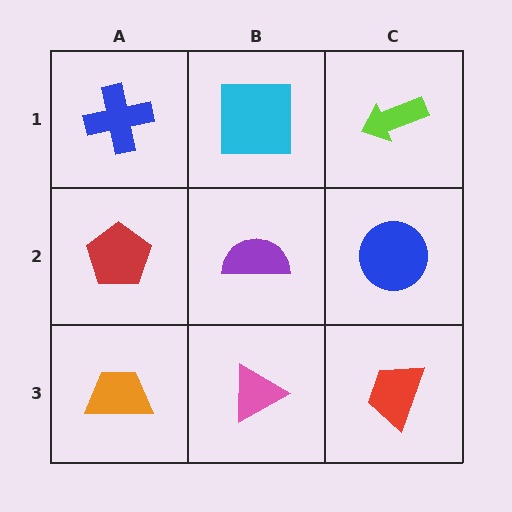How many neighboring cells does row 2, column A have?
3.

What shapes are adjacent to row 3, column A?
A red pentagon (row 2, column A), a pink triangle (row 3, column B).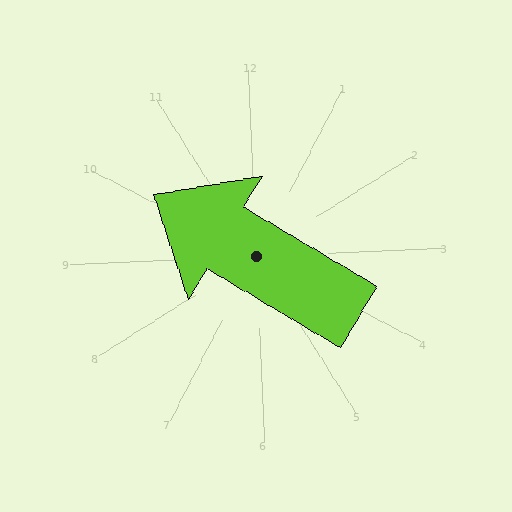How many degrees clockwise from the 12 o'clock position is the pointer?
Approximately 303 degrees.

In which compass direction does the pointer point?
Northwest.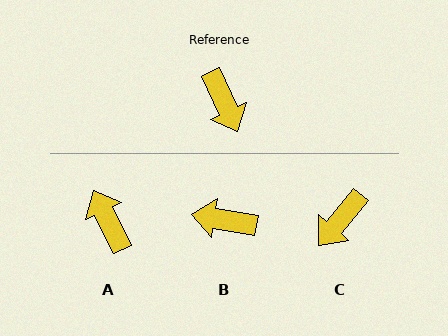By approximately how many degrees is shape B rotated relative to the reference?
Approximately 124 degrees clockwise.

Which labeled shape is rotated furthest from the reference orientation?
A, about 179 degrees away.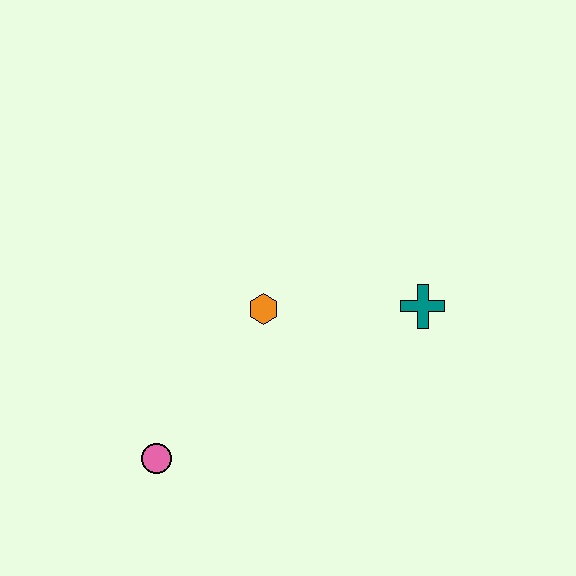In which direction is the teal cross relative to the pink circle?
The teal cross is to the right of the pink circle.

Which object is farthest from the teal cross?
The pink circle is farthest from the teal cross.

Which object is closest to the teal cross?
The orange hexagon is closest to the teal cross.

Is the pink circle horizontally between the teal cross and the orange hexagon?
No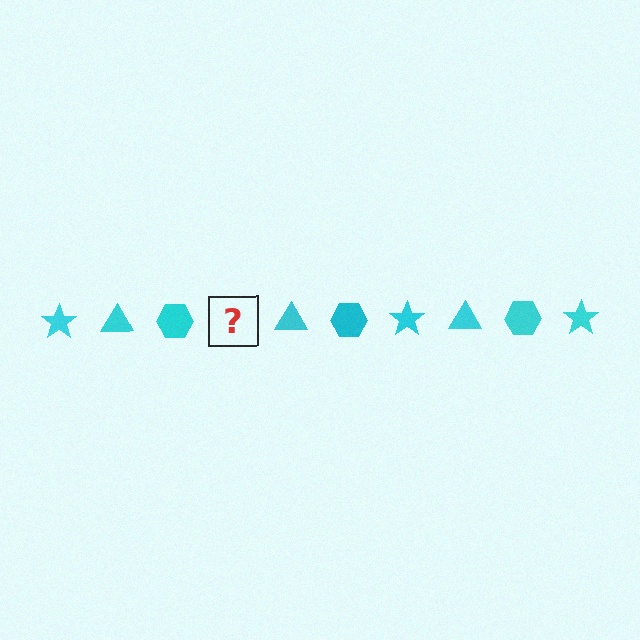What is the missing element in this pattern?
The missing element is a cyan star.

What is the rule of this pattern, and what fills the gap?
The rule is that the pattern cycles through star, triangle, hexagon shapes in cyan. The gap should be filled with a cyan star.